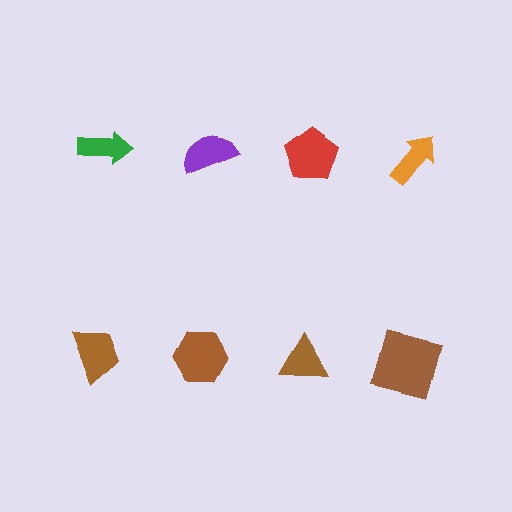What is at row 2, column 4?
A brown square.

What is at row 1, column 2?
A purple semicircle.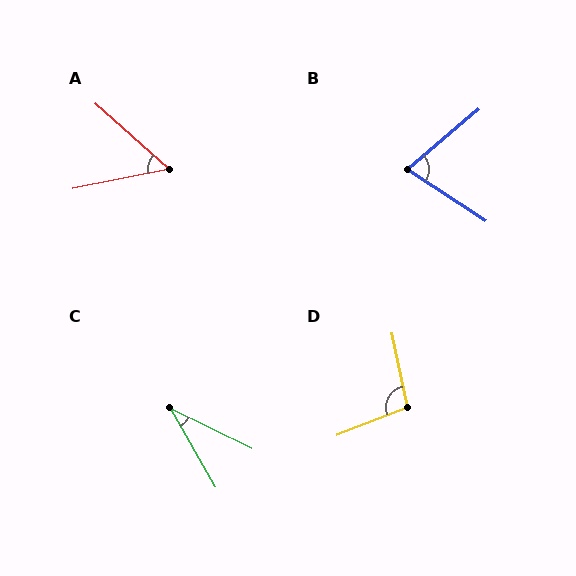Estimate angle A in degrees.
Approximately 53 degrees.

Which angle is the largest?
D, at approximately 100 degrees.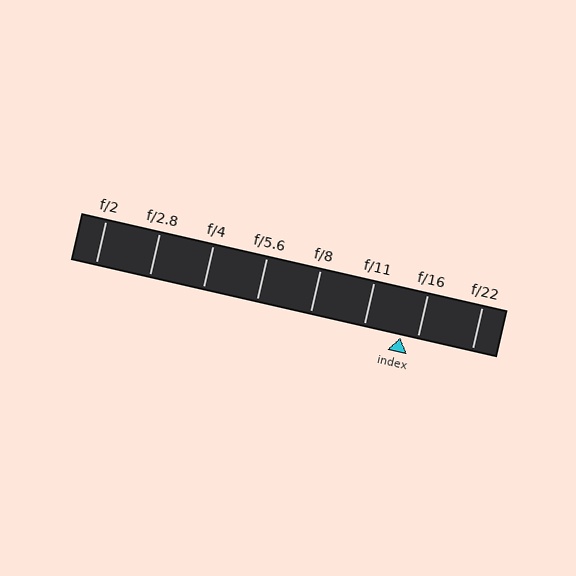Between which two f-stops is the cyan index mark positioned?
The index mark is between f/11 and f/16.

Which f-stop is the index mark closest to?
The index mark is closest to f/16.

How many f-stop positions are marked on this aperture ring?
There are 8 f-stop positions marked.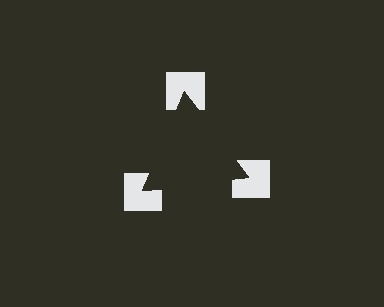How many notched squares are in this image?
There are 3 — one at each vertex of the illusory triangle.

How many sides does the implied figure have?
3 sides.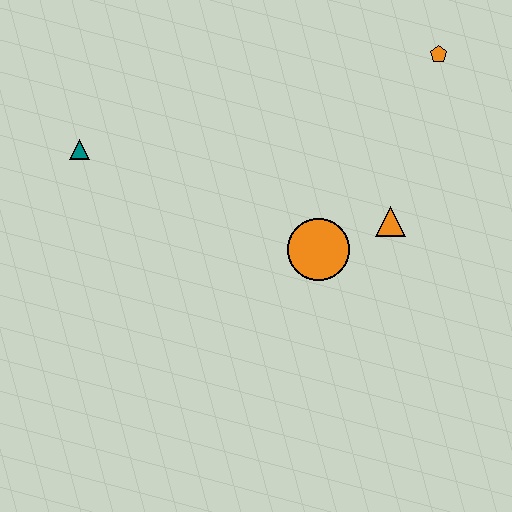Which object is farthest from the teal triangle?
The orange pentagon is farthest from the teal triangle.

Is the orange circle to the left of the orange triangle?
Yes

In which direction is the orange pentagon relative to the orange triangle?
The orange pentagon is above the orange triangle.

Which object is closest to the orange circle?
The orange triangle is closest to the orange circle.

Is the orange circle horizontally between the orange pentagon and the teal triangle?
Yes